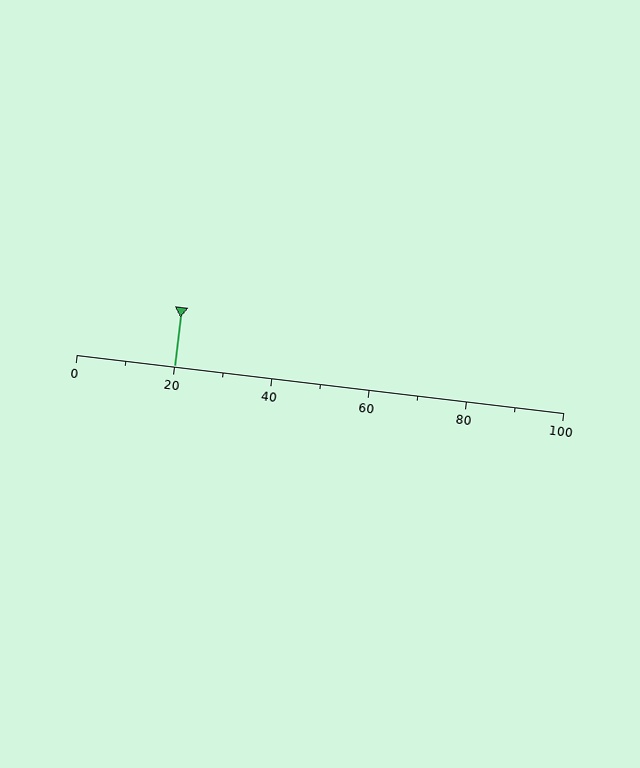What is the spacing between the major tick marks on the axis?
The major ticks are spaced 20 apart.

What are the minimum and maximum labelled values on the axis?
The axis runs from 0 to 100.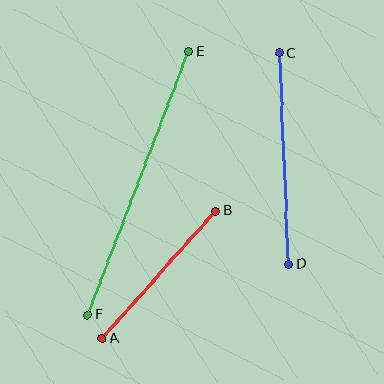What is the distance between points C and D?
The distance is approximately 211 pixels.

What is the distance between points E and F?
The distance is approximately 282 pixels.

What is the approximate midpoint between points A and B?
The midpoint is at approximately (159, 275) pixels.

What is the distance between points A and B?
The distance is approximately 171 pixels.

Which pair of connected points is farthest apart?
Points E and F are farthest apart.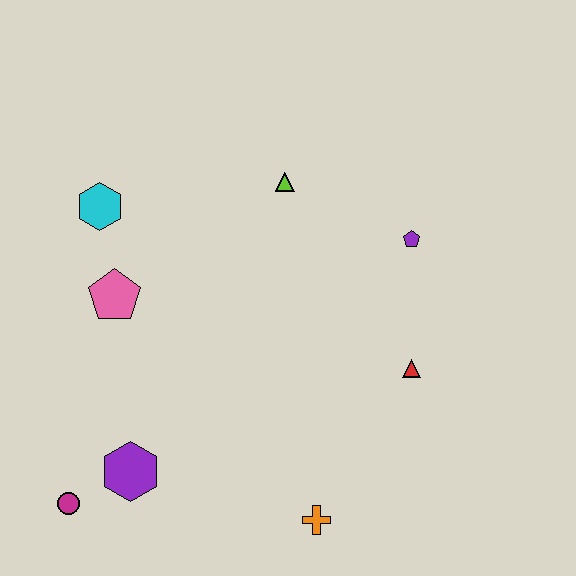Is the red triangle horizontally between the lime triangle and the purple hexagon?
No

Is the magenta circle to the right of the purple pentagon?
No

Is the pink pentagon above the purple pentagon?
No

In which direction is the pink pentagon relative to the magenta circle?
The pink pentagon is above the magenta circle.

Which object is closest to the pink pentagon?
The cyan hexagon is closest to the pink pentagon.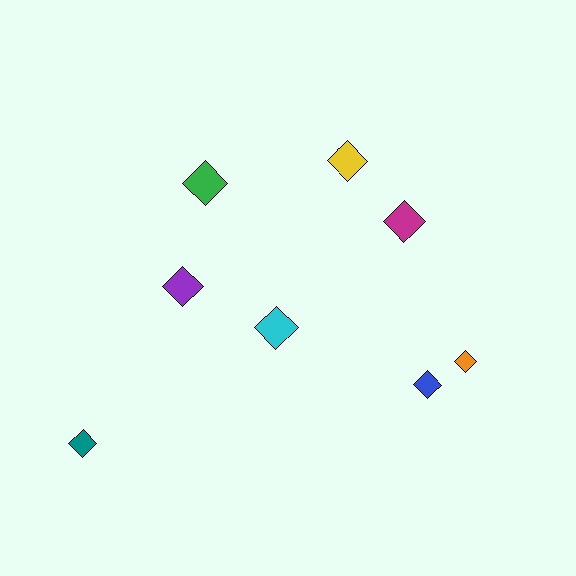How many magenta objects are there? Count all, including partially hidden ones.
There is 1 magenta object.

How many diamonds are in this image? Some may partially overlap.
There are 8 diamonds.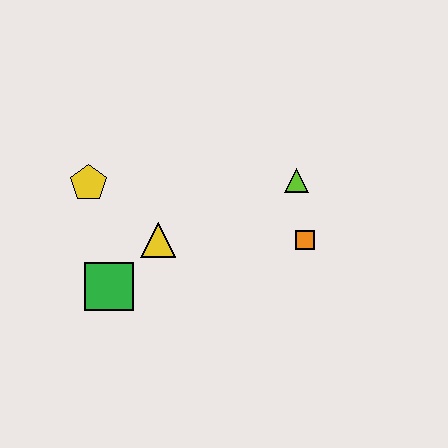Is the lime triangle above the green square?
Yes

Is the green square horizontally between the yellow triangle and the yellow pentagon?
Yes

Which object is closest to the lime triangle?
The orange square is closest to the lime triangle.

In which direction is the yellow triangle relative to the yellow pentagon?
The yellow triangle is to the right of the yellow pentagon.